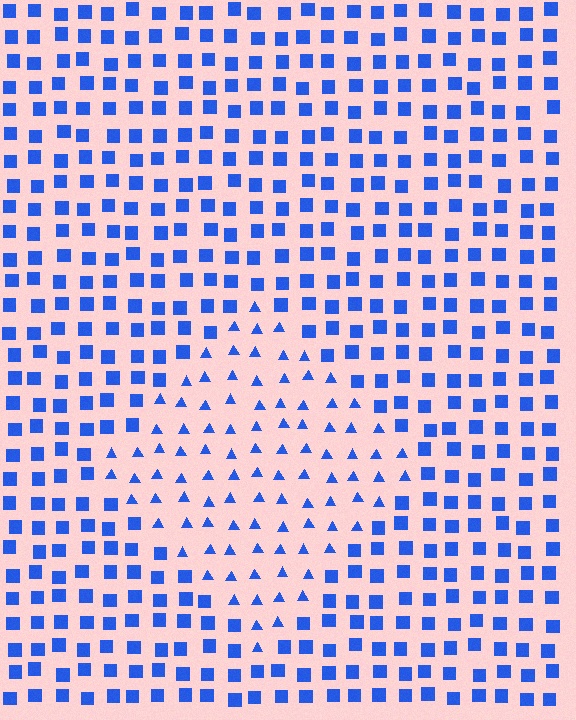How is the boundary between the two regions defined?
The boundary is defined by a change in element shape: triangles inside vs. squares outside. All elements share the same color and spacing.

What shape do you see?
I see a diamond.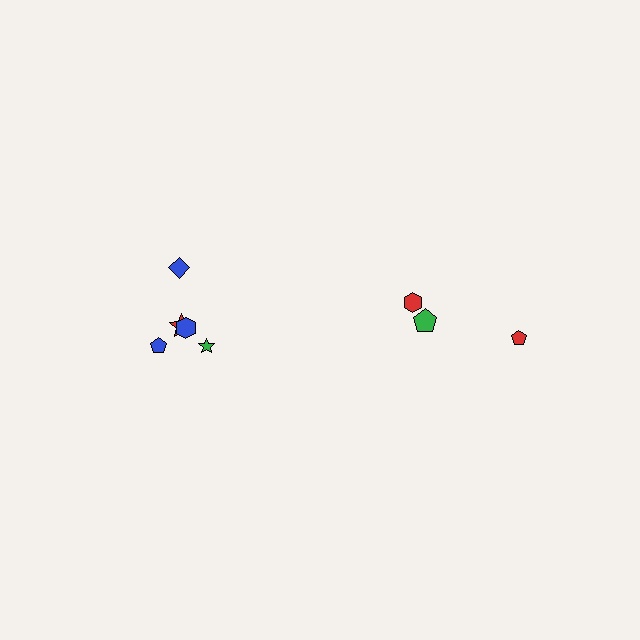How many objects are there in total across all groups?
There are 8 objects.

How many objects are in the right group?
There are 3 objects.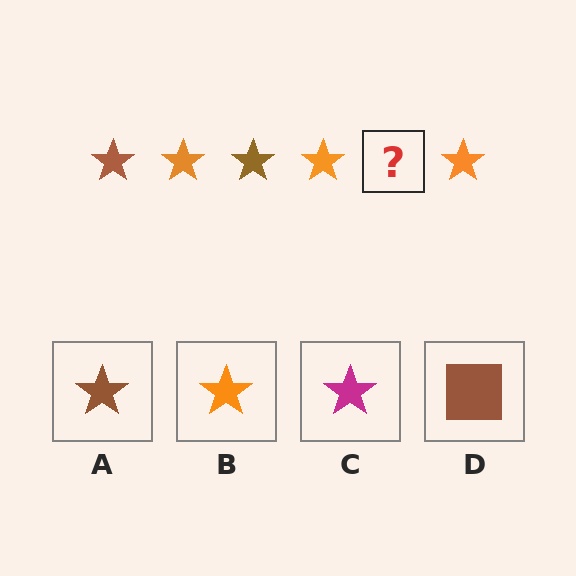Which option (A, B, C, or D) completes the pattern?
A.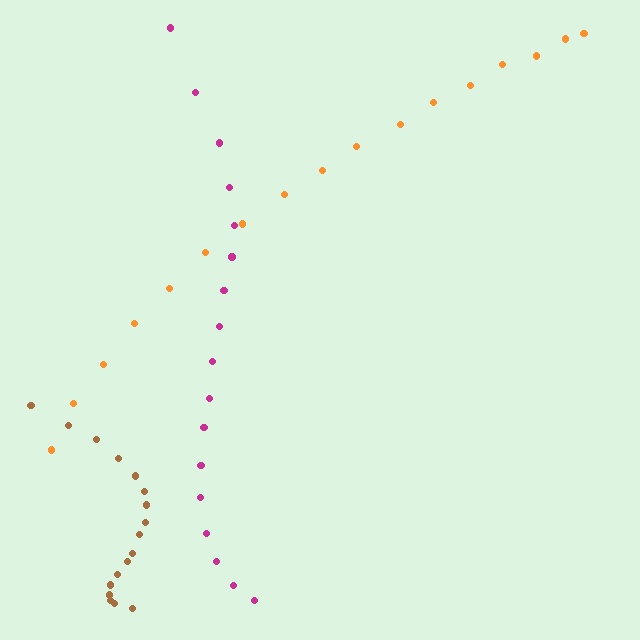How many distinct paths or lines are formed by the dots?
There are 3 distinct paths.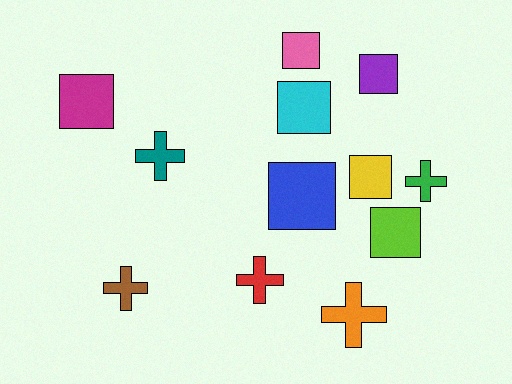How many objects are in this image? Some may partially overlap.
There are 12 objects.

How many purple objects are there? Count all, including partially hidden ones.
There is 1 purple object.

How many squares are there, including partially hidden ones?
There are 7 squares.